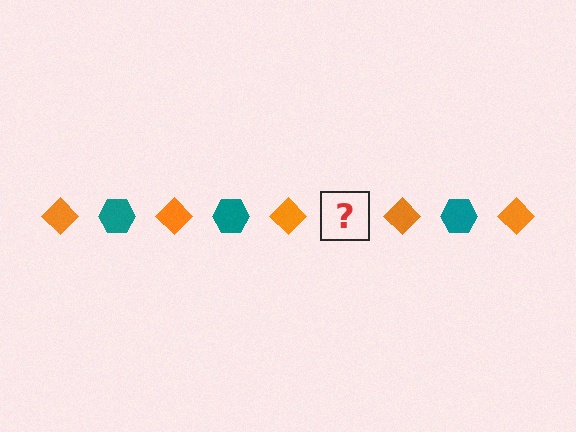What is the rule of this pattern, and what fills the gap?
The rule is that the pattern alternates between orange diamond and teal hexagon. The gap should be filled with a teal hexagon.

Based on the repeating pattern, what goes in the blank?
The blank should be a teal hexagon.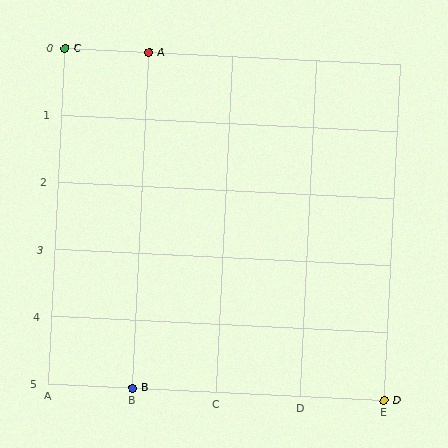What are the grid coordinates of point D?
Point D is at grid coordinates (E, 5).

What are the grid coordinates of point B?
Point B is at grid coordinates (B, 5).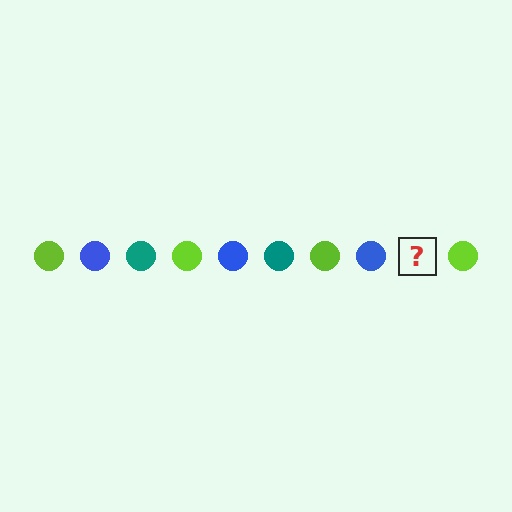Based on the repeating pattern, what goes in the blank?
The blank should be a teal circle.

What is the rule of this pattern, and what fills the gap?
The rule is that the pattern cycles through lime, blue, teal circles. The gap should be filled with a teal circle.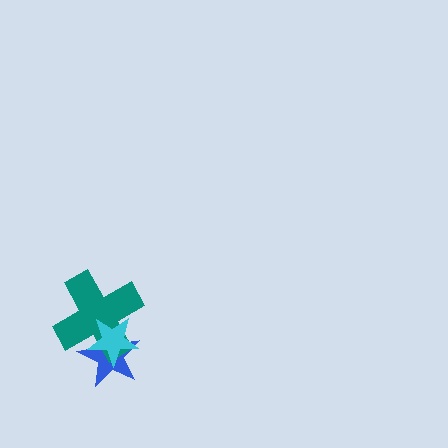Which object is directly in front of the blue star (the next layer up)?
The teal cross is directly in front of the blue star.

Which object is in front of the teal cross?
The cyan star is in front of the teal cross.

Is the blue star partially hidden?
Yes, it is partially covered by another shape.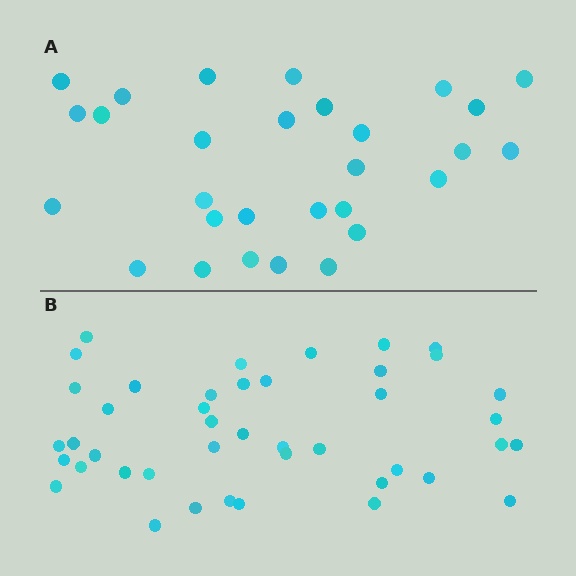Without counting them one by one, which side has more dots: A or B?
Region B (the bottom region) has more dots.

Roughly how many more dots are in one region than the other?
Region B has approximately 15 more dots than region A.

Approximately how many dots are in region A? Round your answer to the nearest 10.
About 30 dots. (The exact count is 29, which rounds to 30.)